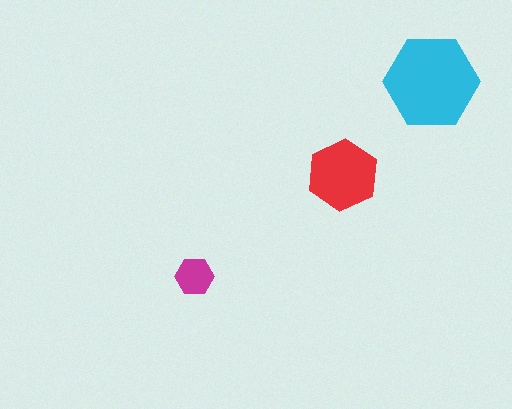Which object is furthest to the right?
The cyan hexagon is rightmost.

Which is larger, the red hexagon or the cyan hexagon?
The cyan one.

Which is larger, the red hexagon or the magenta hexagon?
The red one.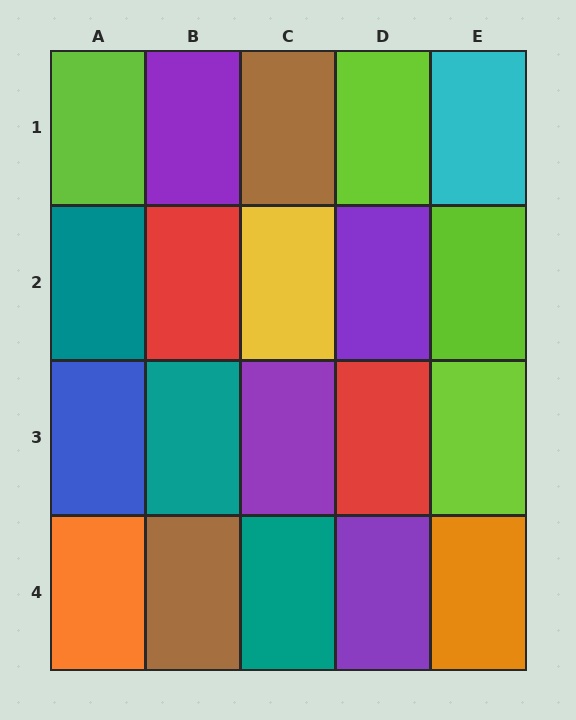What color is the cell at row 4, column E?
Orange.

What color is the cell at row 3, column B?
Teal.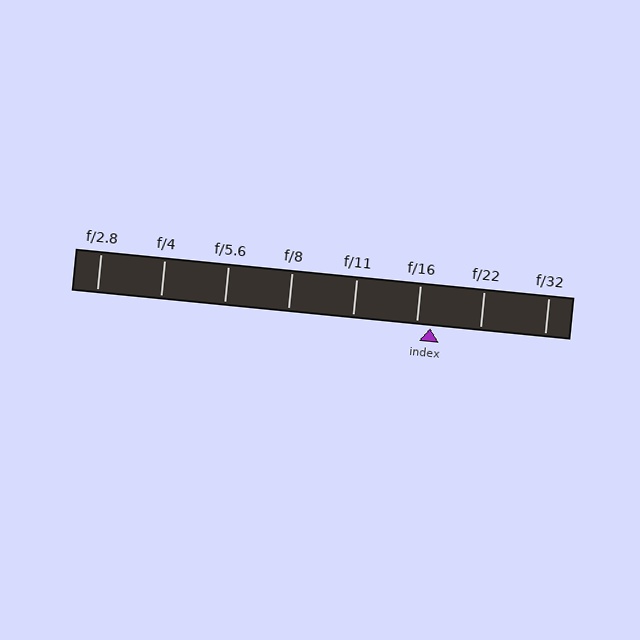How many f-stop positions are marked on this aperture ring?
There are 8 f-stop positions marked.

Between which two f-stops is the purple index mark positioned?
The index mark is between f/16 and f/22.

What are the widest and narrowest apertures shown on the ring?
The widest aperture shown is f/2.8 and the narrowest is f/32.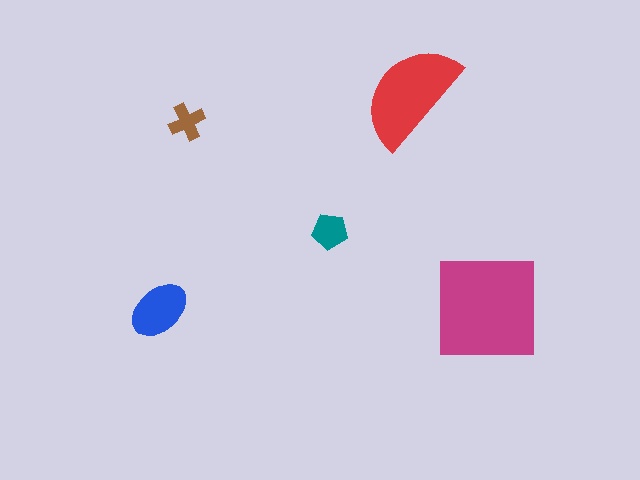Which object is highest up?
The red semicircle is topmost.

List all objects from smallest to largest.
The brown cross, the teal pentagon, the blue ellipse, the red semicircle, the magenta square.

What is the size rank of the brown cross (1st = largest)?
5th.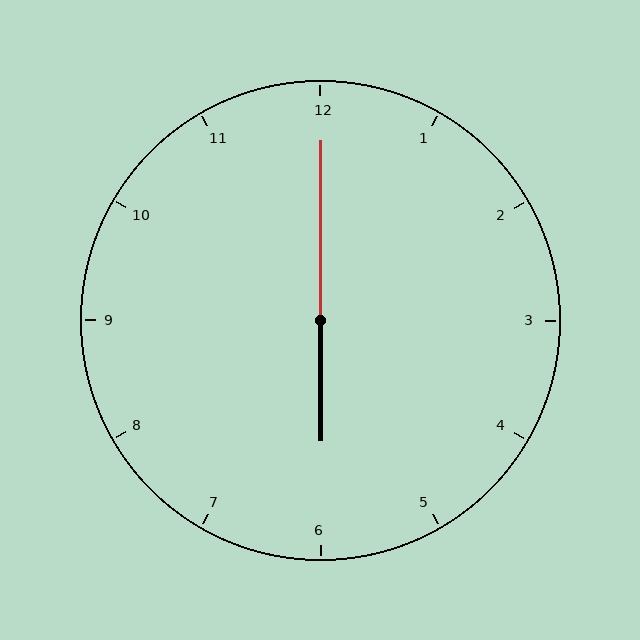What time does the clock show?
6:00.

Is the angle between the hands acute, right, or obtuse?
It is obtuse.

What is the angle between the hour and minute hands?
Approximately 180 degrees.